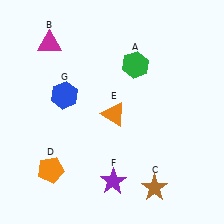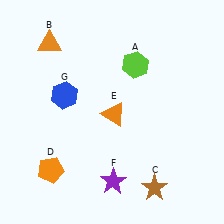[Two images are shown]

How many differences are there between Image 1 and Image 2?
There are 2 differences between the two images.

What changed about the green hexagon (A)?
In Image 1, A is green. In Image 2, it changed to lime.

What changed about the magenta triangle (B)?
In Image 1, B is magenta. In Image 2, it changed to orange.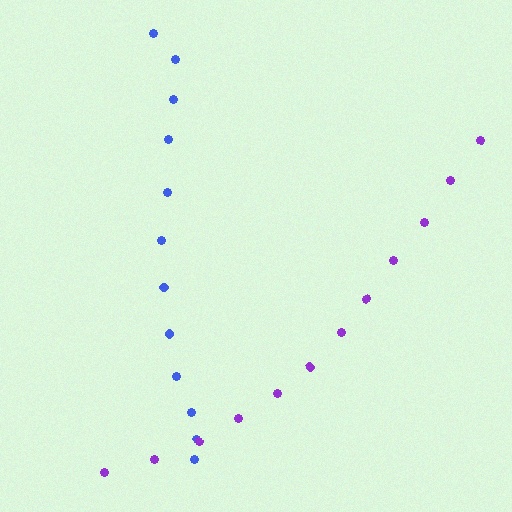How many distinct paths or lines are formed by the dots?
There are 2 distinct paths.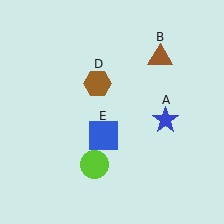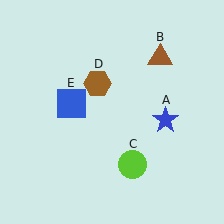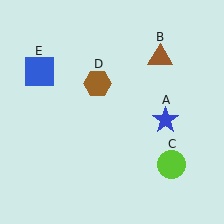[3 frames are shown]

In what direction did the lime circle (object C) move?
The lime circle (object C) moved right.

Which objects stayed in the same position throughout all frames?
Blue star (object A) and brown triangle (object B) and brown hexagon (object D) remained stationary.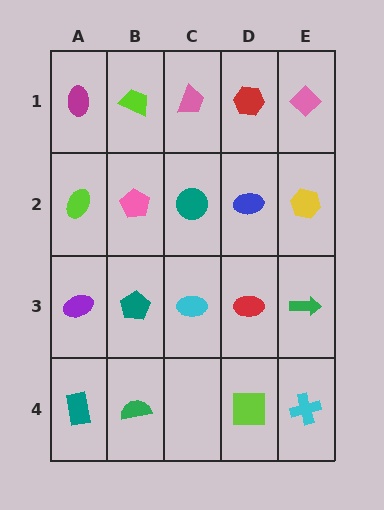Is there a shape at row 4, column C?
No, that cell is empty.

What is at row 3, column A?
A purple ellipse.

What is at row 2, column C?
A teal circle.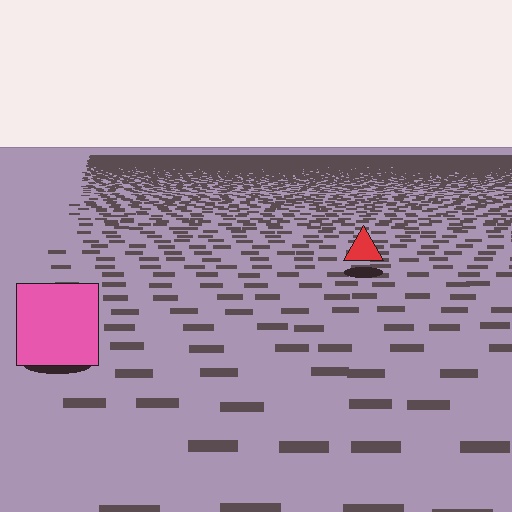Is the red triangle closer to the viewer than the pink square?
No. The pink square is closer — you can tell from the texture gradient: the ground texture is coarser near it.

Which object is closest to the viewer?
The pink square is closest. The texture marks near it are larger and more spread out.